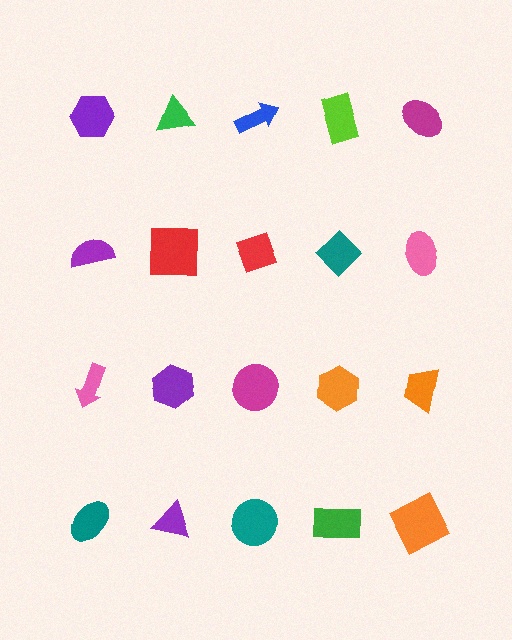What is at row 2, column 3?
A red diamond.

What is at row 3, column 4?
An orange hexagon.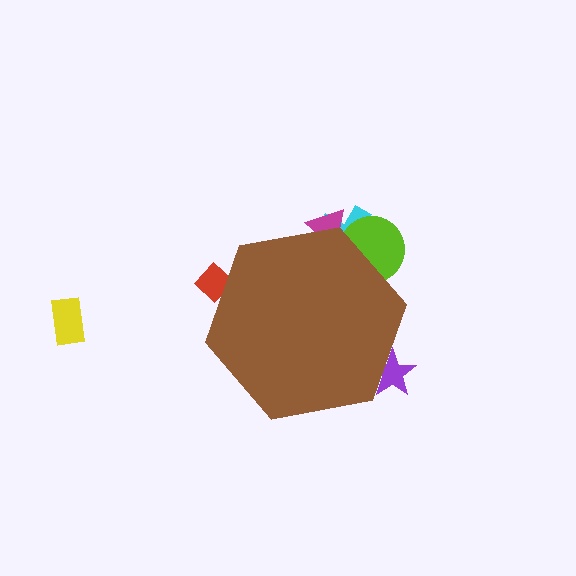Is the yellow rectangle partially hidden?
No, the yellow rectangle is fully visible.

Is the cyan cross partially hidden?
Yes, the cyan cross is partially hidden behind the brown hexagon.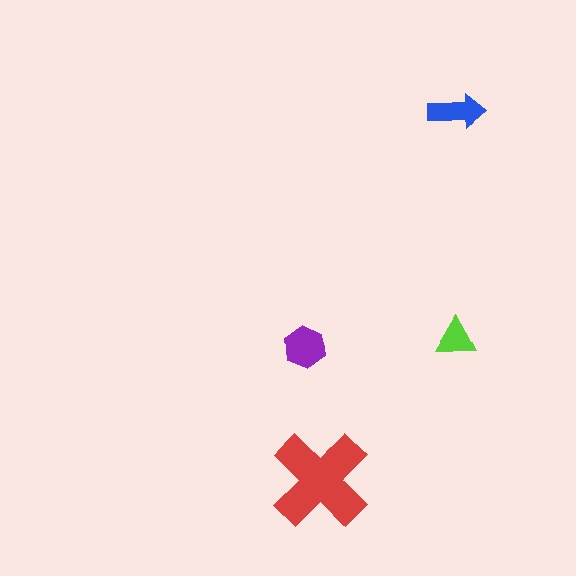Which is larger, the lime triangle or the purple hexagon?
The purple hexagon.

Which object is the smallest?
The lime triangle.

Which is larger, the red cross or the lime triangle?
The red cross.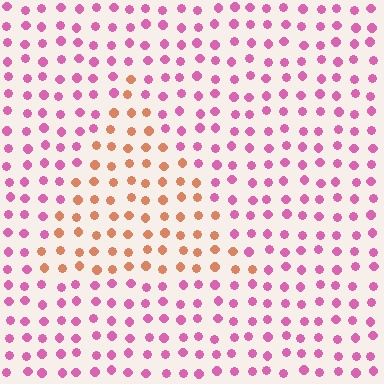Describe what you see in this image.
The image is filled with small pink elements in a uniform arrangement. A triangle-shaped region is visible where the elements are tinted to a slightly different hue, forming a subtle color boundary.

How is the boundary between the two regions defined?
The boundary is defined purely by a slight shift in hue (about 57 degrees). Spacing, size, and orientation are identical on both sides.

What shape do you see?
I see a triangle.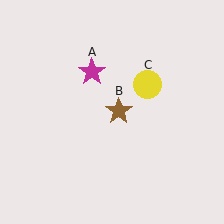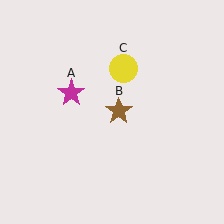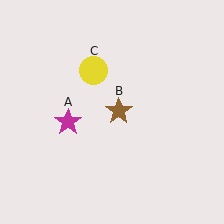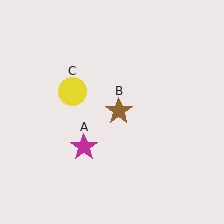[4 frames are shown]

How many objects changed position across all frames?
2 objects changed position: magenta star (object A), yellow circle (object C).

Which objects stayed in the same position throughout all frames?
Brown star (object B) remained stationary.